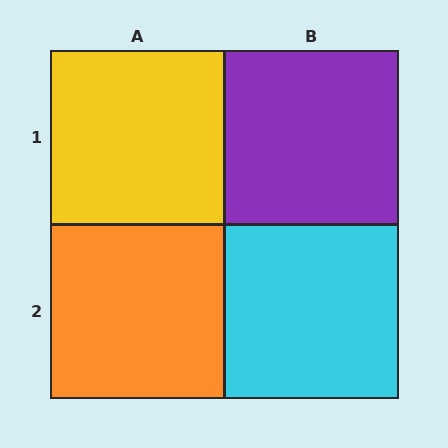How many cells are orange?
1 cell is orange.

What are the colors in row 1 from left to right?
Yellow, purple.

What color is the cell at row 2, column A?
Orange.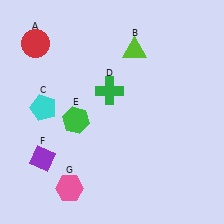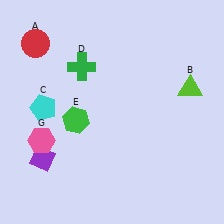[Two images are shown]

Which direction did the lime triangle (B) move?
The lime triangle (B) moved right.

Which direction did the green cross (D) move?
The green cross (D) moved left.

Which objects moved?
The objects that moved are: the lime triangle (B), the green cross (D), the pink hexagon (G).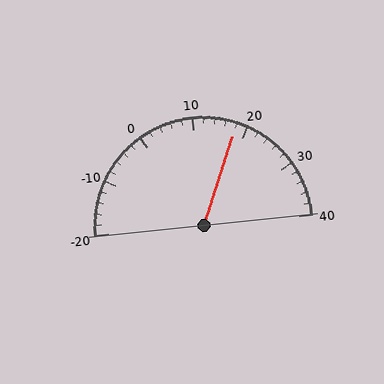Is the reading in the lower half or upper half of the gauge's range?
The reading is in the upper half of the range (-20 to 40).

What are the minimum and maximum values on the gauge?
The gauge ranges from -20 to 40.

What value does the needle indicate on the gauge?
The needle indicates approximately 18.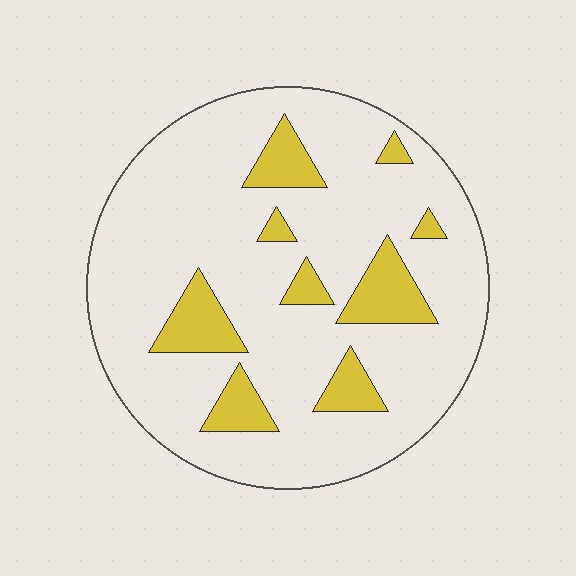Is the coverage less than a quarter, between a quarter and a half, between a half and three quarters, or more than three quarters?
Less than a quarter.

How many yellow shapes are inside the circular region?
9.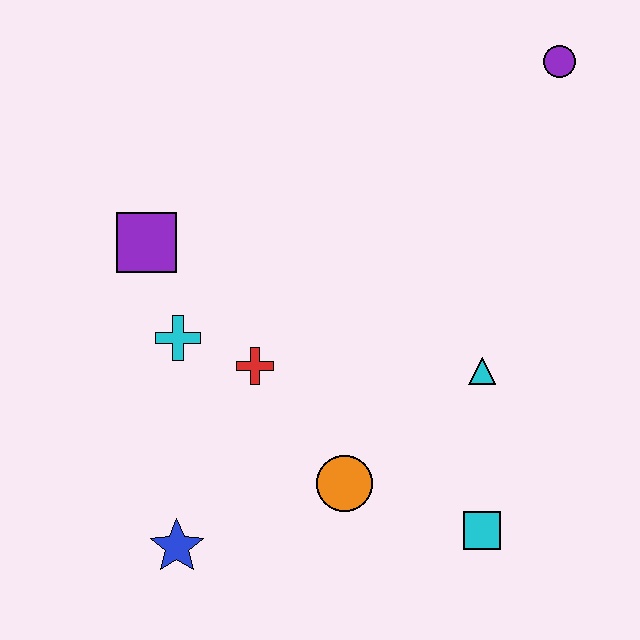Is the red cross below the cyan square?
No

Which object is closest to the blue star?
The orange circle is closest to the blue star.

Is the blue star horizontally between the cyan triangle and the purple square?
Yes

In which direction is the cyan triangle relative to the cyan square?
The cyan triangle is above the cyan square.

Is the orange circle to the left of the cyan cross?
No